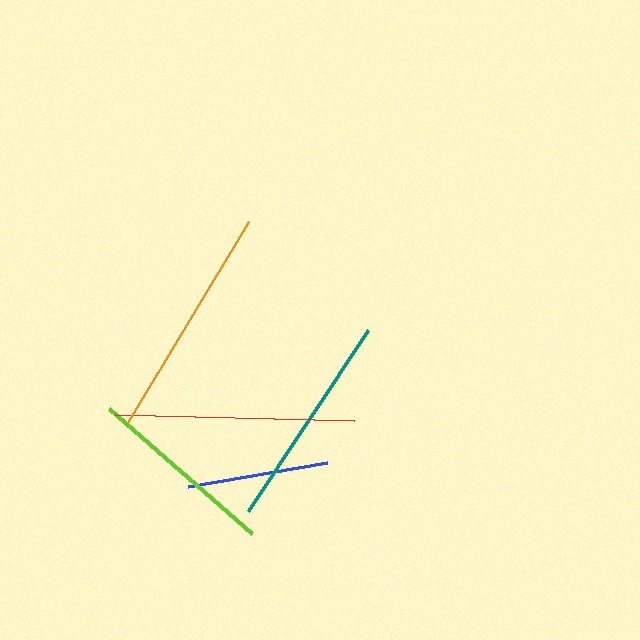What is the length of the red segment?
The red segment is approximately 238 pixels long.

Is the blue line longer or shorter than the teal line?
The teal line is longer than the blue line.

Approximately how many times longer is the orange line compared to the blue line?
The orange line is approximately 1.7 times the length of the blue line.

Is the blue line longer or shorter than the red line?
The red line is longer than the blue line.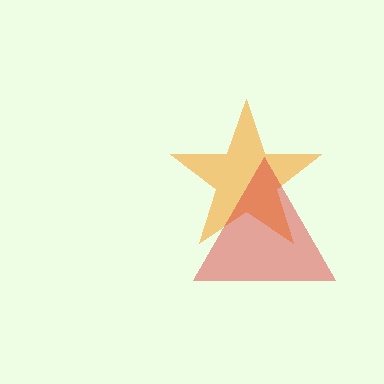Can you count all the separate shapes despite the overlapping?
Yes, there are 2 separate shapes.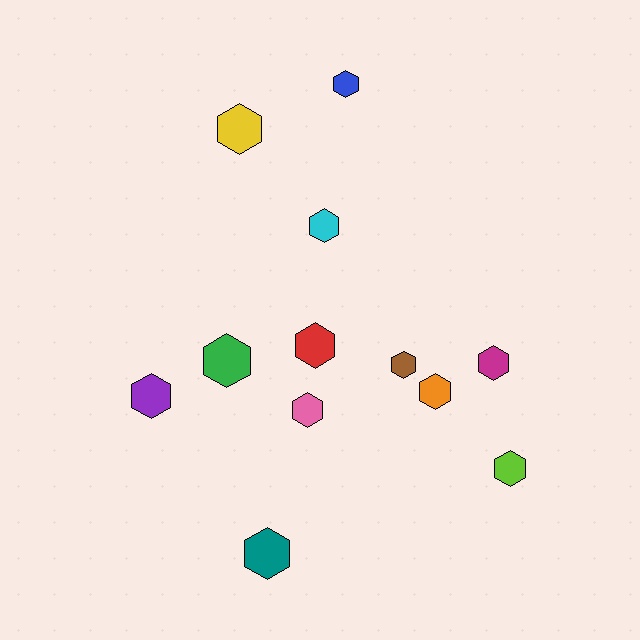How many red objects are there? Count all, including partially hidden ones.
There is 1 red object.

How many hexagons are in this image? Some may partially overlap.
There are 12 hexagons.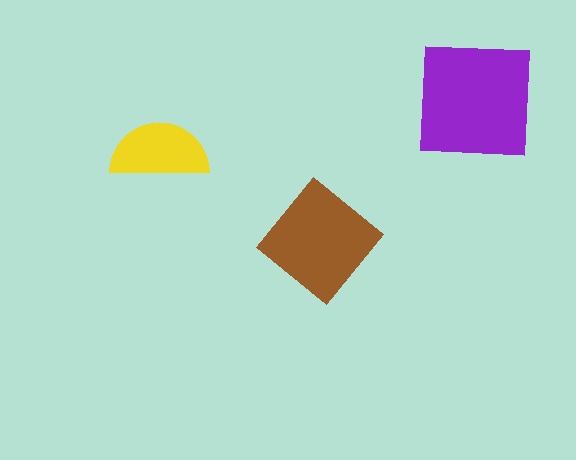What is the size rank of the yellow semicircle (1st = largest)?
3rd.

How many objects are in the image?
There are 3 objects in the image.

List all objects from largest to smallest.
The purple square, the brown diamond, the yellow semicircle.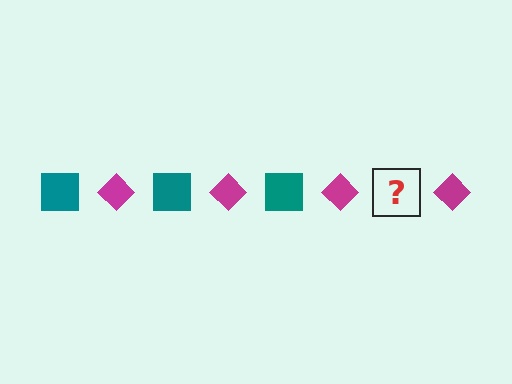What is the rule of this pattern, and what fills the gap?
The rule is that the pattern alternates between teal square and magenta diamond. The gap should be filled with a teal square.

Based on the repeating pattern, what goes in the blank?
The blank should be a teal square.